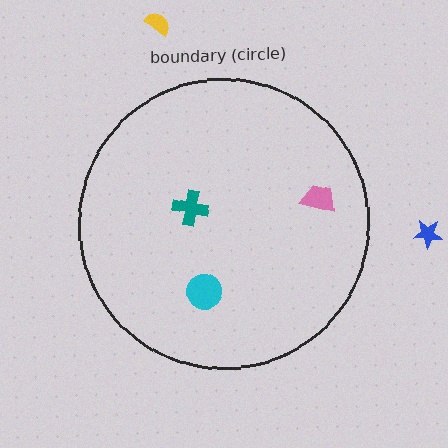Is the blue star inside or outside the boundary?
Outside.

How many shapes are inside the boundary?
3 inside, 2 outside.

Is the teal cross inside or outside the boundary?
Inside.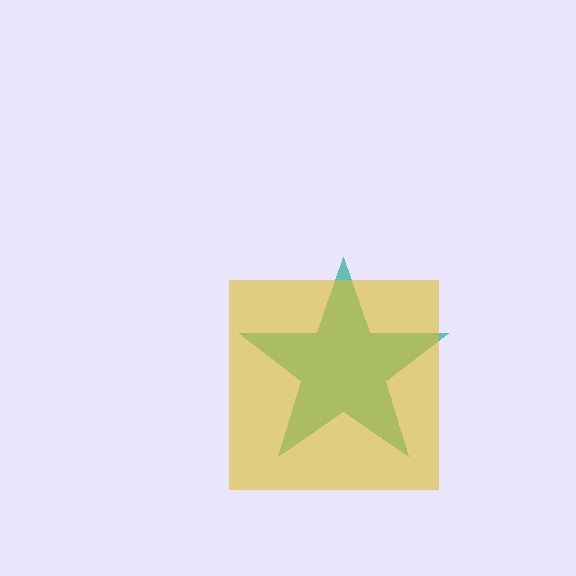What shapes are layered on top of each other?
The layered shapes are: a teal star, a yellow square.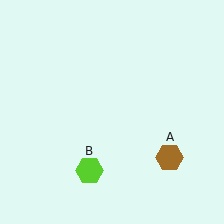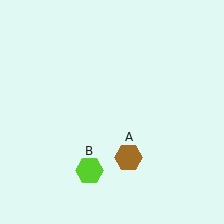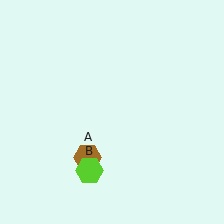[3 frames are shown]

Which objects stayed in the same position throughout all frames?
Lime hexagon (object B) remained stationary.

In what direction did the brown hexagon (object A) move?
The brown hexagon (object A) moved left.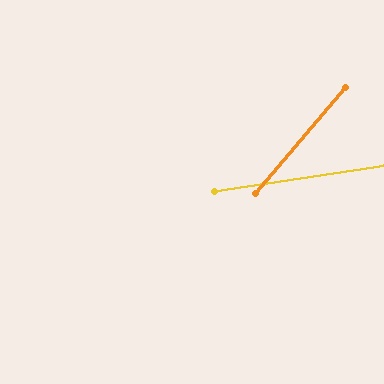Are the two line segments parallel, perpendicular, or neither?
Neither parallel nor perpendicular — they differ by about 41°.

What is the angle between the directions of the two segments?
Approximately 41 degrees.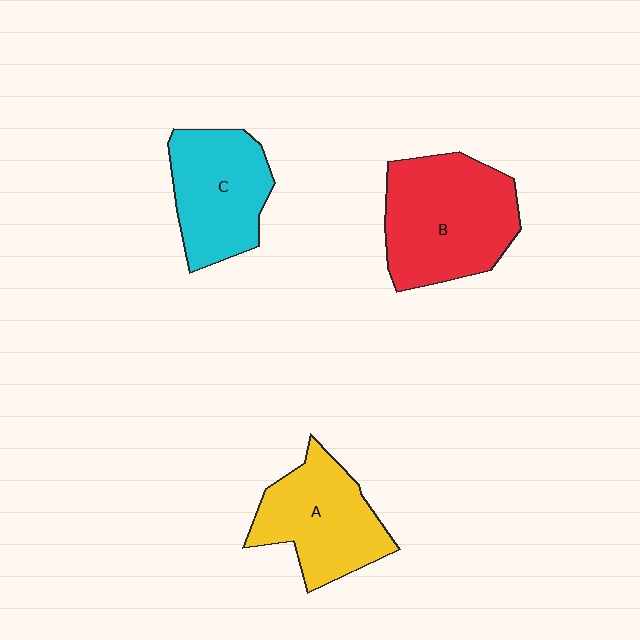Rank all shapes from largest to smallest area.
From largest to smallest: B (red), A (yellow), C (cyan).